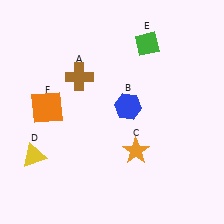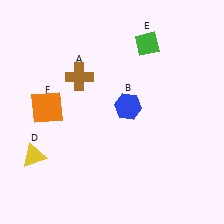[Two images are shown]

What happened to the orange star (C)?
The orange star (C) was removed in Image 2. It was in the bottom-right area of Image 1.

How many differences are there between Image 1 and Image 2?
There is 1 difference between the two images.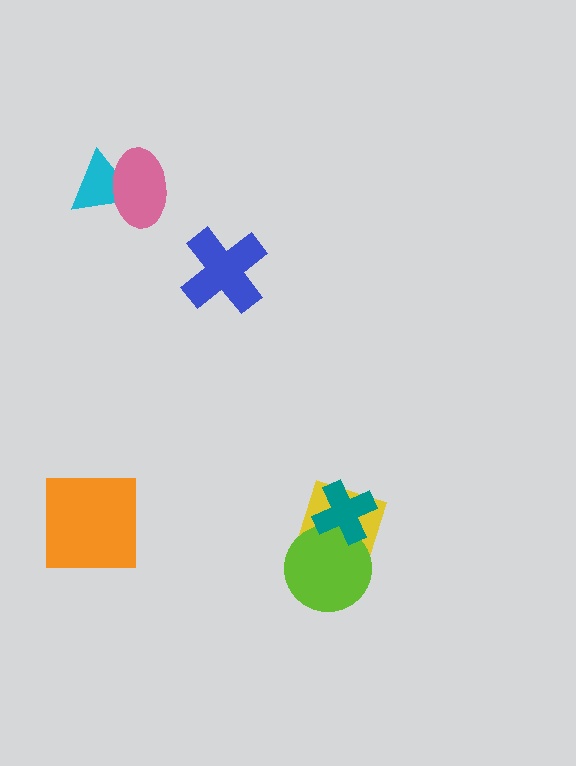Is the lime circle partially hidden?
Yes, it is partially covered by another shape.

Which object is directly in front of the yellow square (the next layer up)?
The lime circle is directly in front of the yellow square.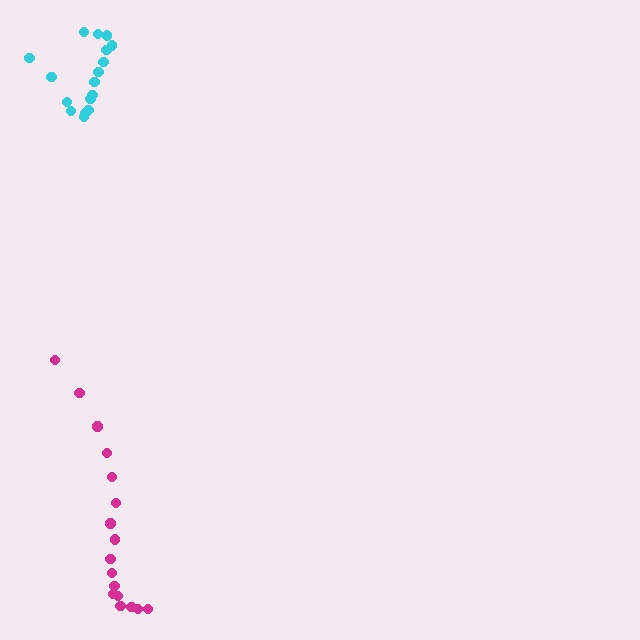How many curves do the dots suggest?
There are 2 distinct paths.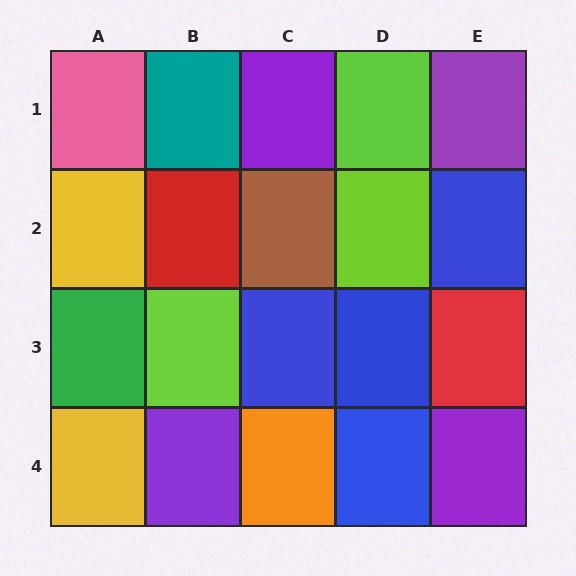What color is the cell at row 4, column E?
Purple.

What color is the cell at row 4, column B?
Purple.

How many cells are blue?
4 cells are blue.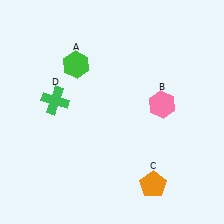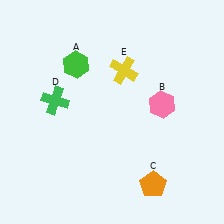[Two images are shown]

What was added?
A yellow cross (E) was added in Image 2.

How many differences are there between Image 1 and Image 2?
There is 1 difference between the two images.